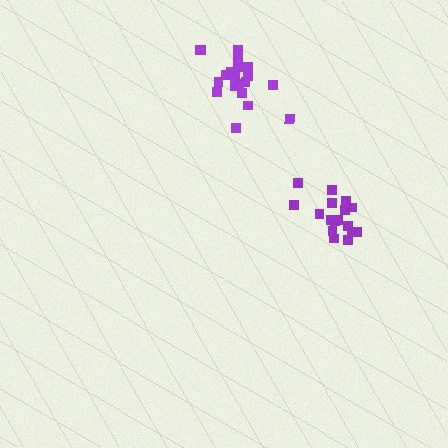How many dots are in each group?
Group 1: 20 dots, Group 2: 17 dots (37 total).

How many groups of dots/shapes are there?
There are 2 groups.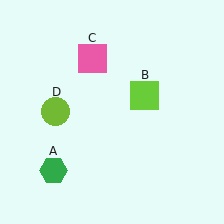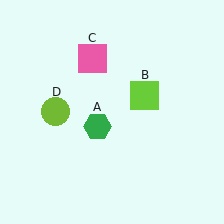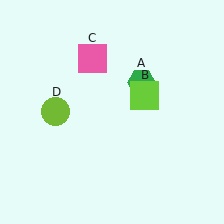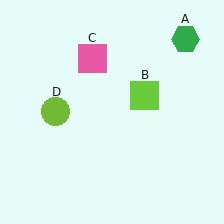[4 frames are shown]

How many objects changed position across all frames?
1 object changed position: green hexagon (object A).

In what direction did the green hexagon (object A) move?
The green hexagon (object A) moved up and to the right.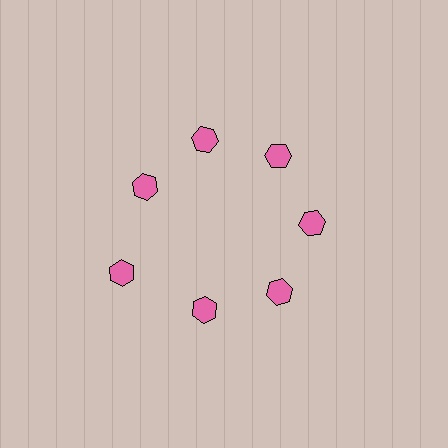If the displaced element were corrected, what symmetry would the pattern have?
It would have 7-fold rotational symmetry — the pattern would map onto itself every 51 degrees.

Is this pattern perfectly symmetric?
No. The 7 pink hexagons are arranged in a ring, but one element near the 8 o'clock position is pushed outward from the center, breaking the 7-fold rotational symmetry.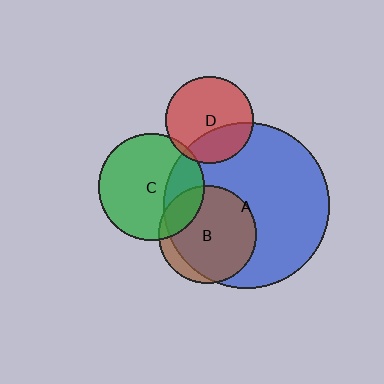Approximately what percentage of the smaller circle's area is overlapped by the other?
Approximately 30%.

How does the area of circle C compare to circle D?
Approximately 1.5 times.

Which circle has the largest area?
Circle A (blue).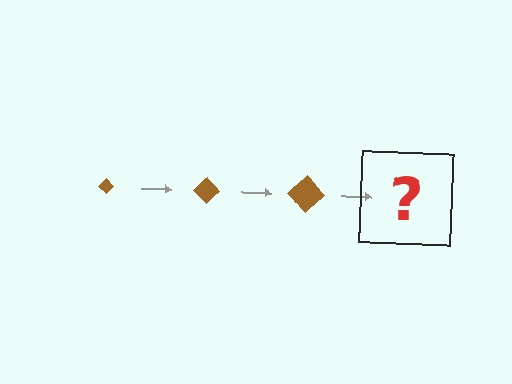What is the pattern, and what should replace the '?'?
The pattern is that the diamond gets progressively larger each step. The '?' should be a brown diamond, larger than the previous one.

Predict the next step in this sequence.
The next step is a brown diamond, larger than the previous one.